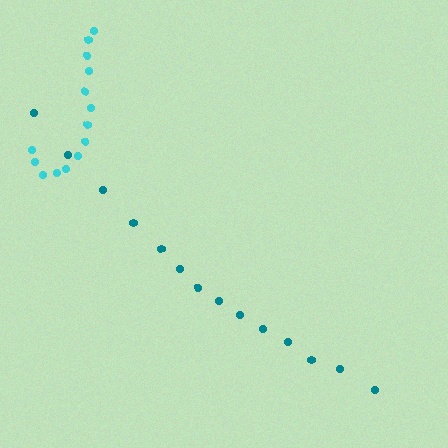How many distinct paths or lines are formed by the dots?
There are 2 distinct paths.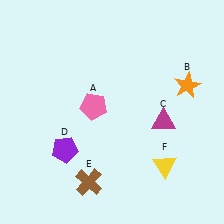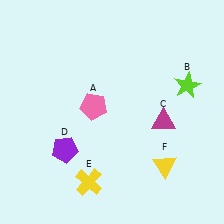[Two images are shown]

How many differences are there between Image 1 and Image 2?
There are 2 differences between the two images.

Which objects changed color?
B changed from orange to lime. E changed from brown to yellow.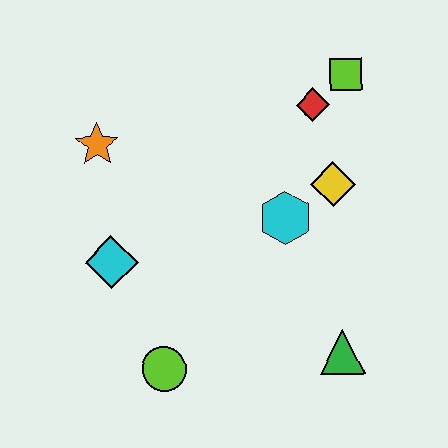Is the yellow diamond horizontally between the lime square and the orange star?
Yes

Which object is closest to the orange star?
The cyan diamond is closest to the orange star.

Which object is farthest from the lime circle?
The lime square is farthest from the lime circle.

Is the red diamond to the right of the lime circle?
Yes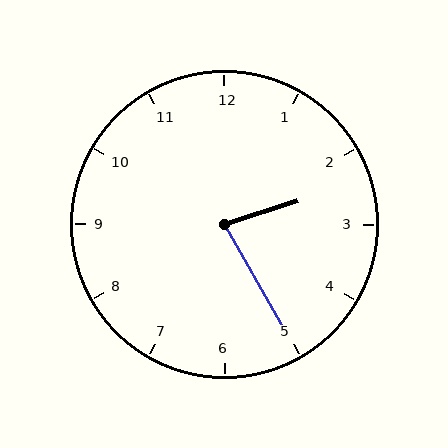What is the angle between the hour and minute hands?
Approximately 78 degrees.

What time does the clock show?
2:25.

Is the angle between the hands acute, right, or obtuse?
It is acute.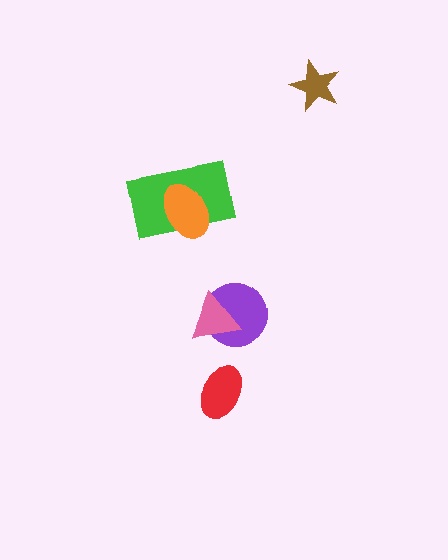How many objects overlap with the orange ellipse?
1 object overlaps with the orange ellipse.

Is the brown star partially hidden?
No, no other shape covers it.